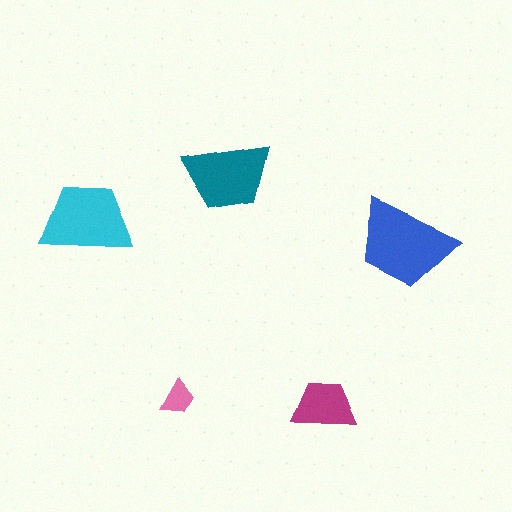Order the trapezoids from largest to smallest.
the blue one, the cyan one, the teal one, the magenta one, the pink one.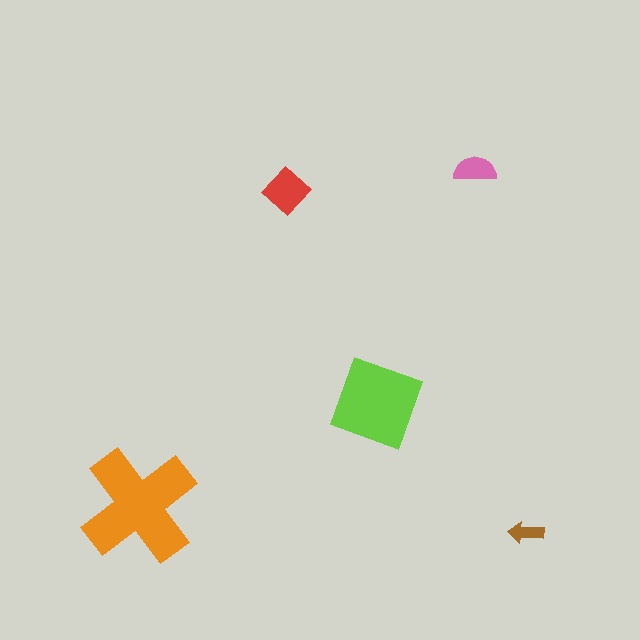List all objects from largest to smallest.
The orange cross, the lime square, the red diamond, the pink semicircle, the brown arrow.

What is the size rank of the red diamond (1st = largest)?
3rd.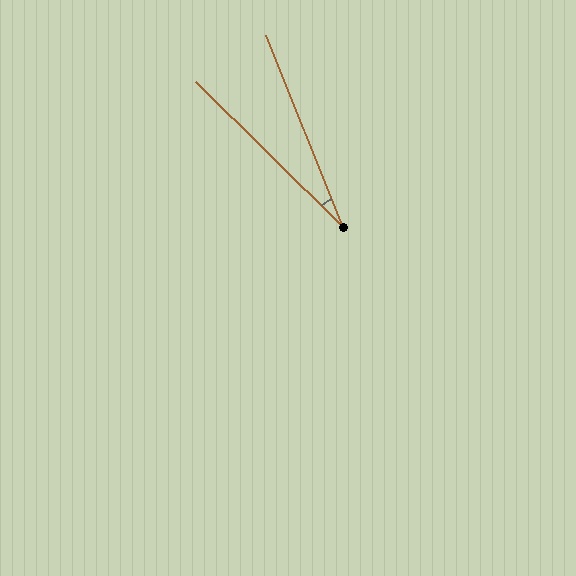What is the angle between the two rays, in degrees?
Approximately 23 degrees.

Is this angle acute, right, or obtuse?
It is acute.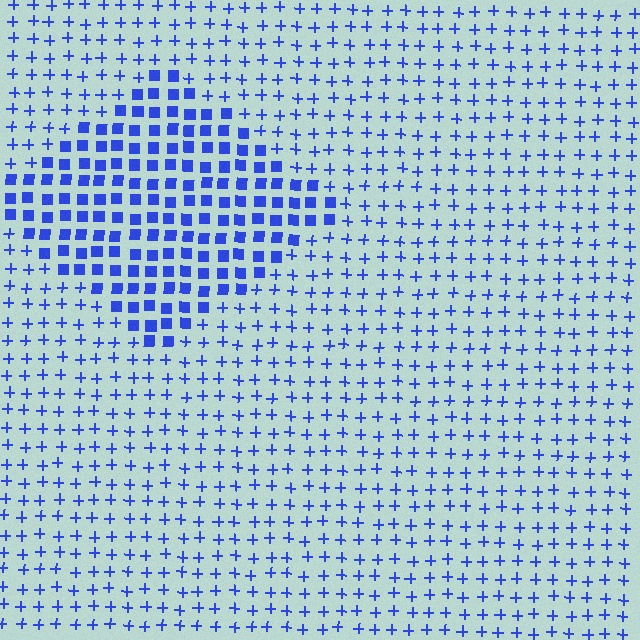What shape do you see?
I see a diamond.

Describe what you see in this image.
The image is filled with small blue elements arranged in a uniform grid. A diamond-shaped region contains squares, while the surrounding area contains plus signs. The boundary is defined purely by the change in element shape.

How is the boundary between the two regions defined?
The boundary is defined by a change in element shape: squares inside vs. plus signs outside. All elements share the same color and spacing.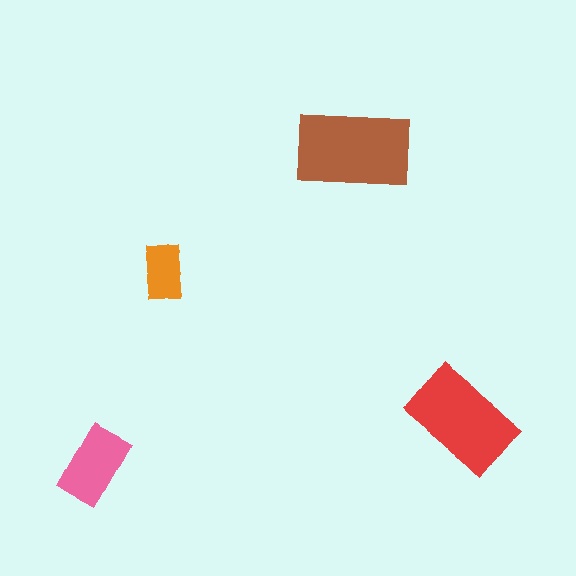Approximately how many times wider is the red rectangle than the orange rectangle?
About 2 times wider.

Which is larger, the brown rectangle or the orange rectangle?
The brown one.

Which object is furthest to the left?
The pink rectangle is leftmost.